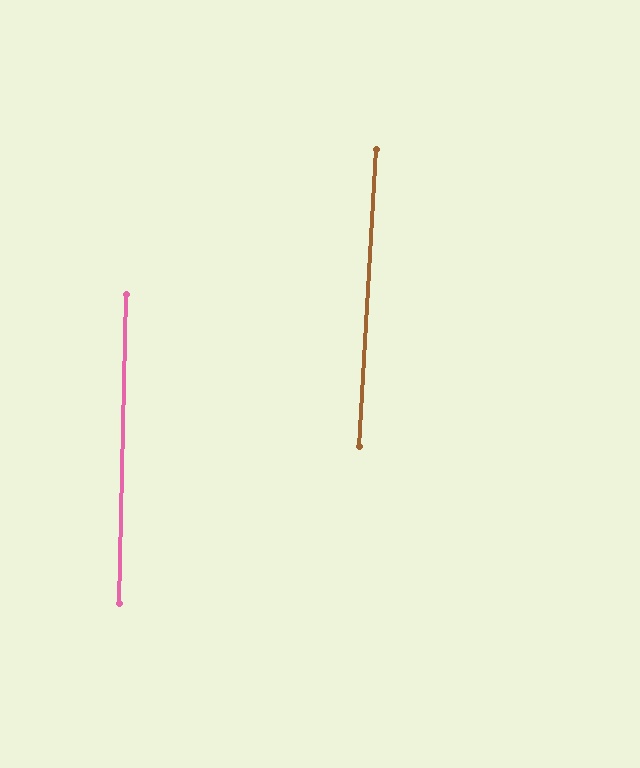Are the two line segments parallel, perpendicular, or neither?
Parallel — their directions differ by only 1.9°.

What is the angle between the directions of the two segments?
Approximately 2 degrees.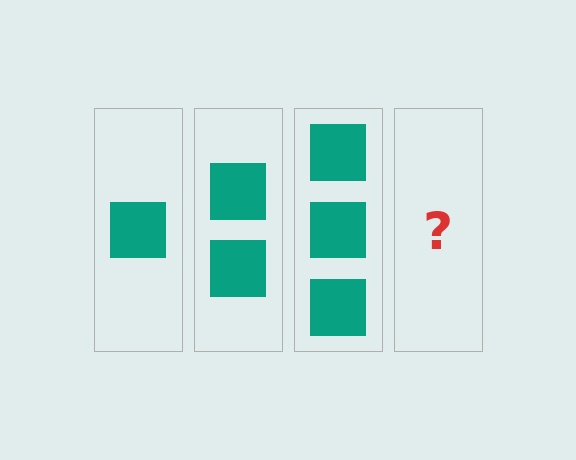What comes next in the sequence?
The next element should be 4 squares.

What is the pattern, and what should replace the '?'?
The pattern is that each step adds one more square. The '?' should be 4 squares.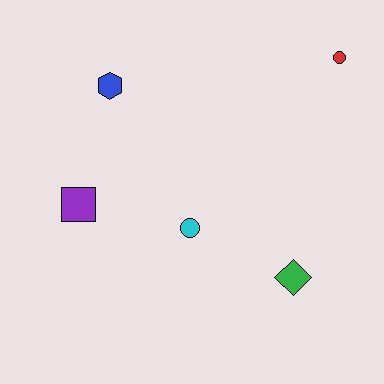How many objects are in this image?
There are 5 objects.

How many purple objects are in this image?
There is 1 purple object.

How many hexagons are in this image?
There is 1 hexagon.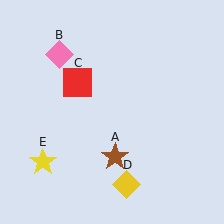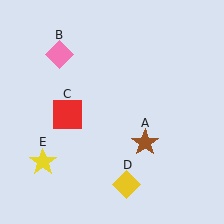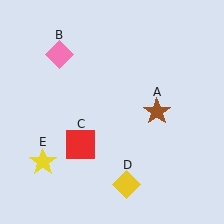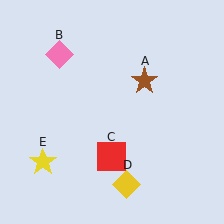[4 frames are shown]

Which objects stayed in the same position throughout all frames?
Pink diamond (object B) and yellow diamond (object D) and yellow star (object E) remained stationary.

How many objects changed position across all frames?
2 objects changed position: brown star (object A), red square (object C).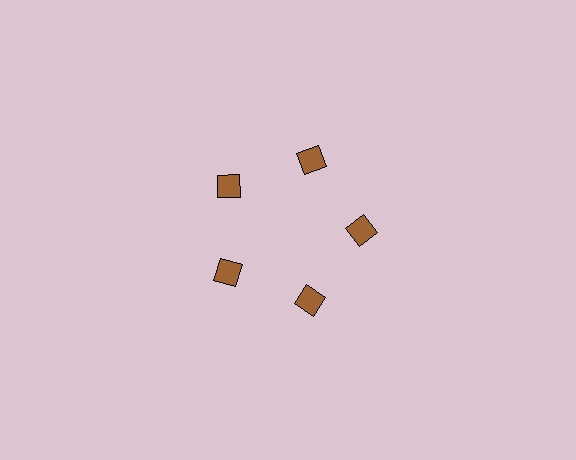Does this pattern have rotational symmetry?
Yes, this pattern has 5-fold rotational symmetry. It looks the same after rotating 72 degrees around the center.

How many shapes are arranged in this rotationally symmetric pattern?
There are 5 shapes, arranged in 5 groups of 1.